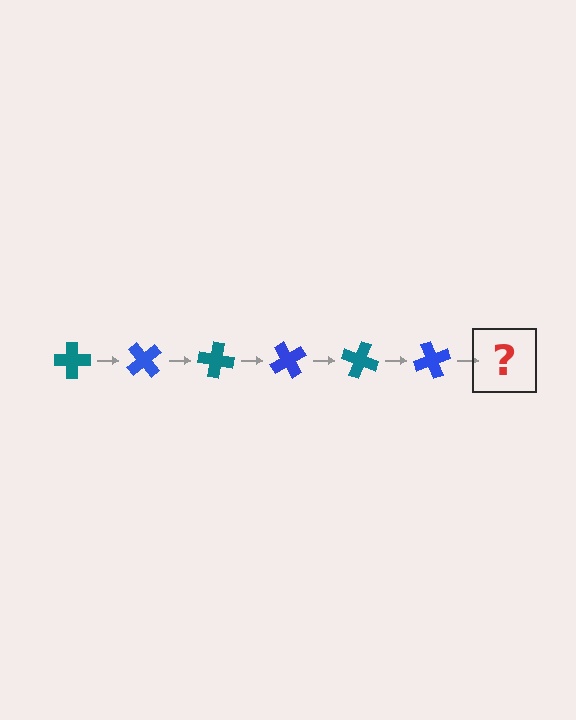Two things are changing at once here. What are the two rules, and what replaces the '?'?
The two rules are that it rotates 50 degrees each step and the color cycles through teal and blue. The '?' should be a teal cross, rotated 300 degrees from the start.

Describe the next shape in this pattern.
It should be a teal cross, rotated 300 degrees from the start.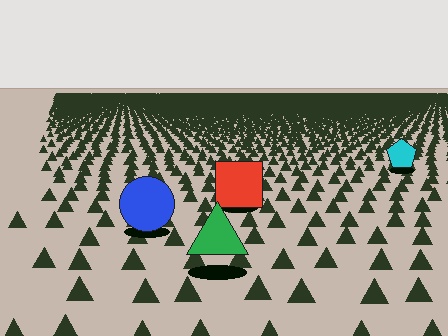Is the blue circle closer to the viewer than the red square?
Yes. The blue circle is closer — you can tell from the texture gradient: the ground texture is coarser near it.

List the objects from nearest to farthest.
From nearest to farthest: the green triangle, the blue circle, the red square, the cyan pentagon.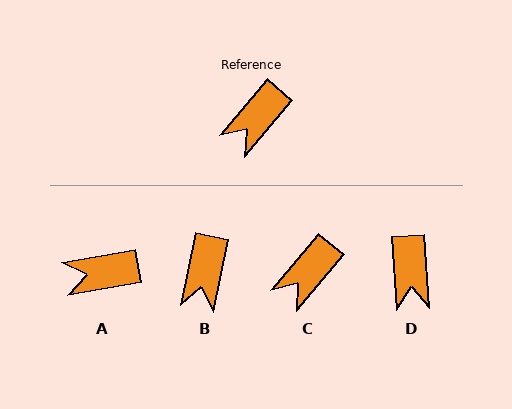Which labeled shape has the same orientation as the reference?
C.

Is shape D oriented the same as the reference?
No, it is off by about 44 degrees.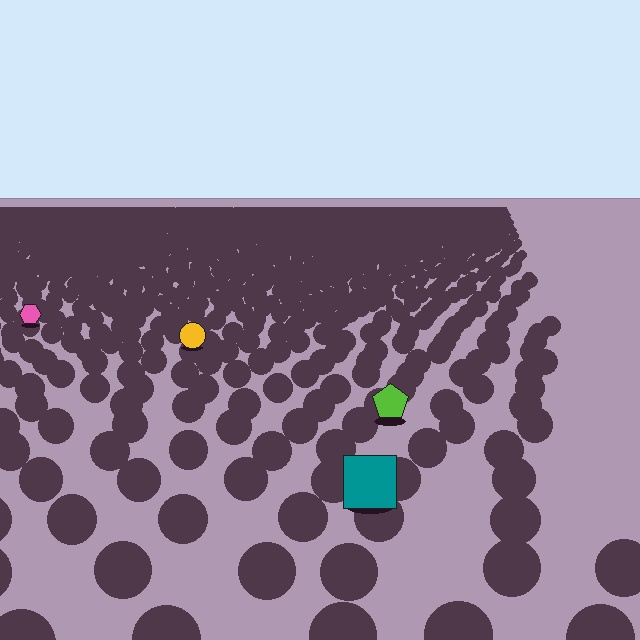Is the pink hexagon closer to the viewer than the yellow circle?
No. The yellow circle is closer — you can tell from the texture gradient: the ground texture is coarser near it.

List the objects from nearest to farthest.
From nearest to farthest: the teal square, the lime pentagon, the yellow circle, the pink hexagon.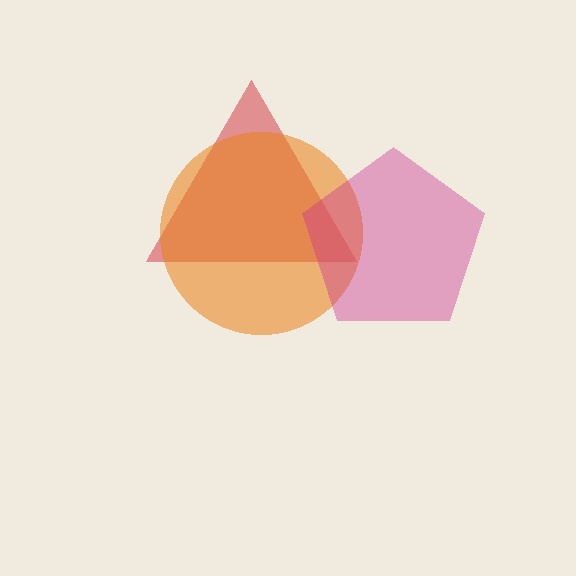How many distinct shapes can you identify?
There are 3 distinct shapes: a red triangle, an orange circle, a magenta pentagon.